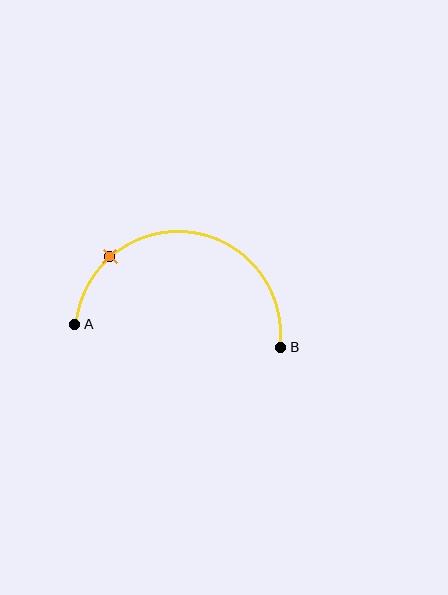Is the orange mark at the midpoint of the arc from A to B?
No. The orange mark lies on the arc but is closer to endpoint A. The arc midpoint would be at the point on the curve equidistant along the arc from both A and B.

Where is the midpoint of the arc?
The arc midpoint is the point on the curve farthest from the straight line joining A and B. It sits above that line.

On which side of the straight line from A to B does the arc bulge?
The arc bulges above the straight line connecting A and B.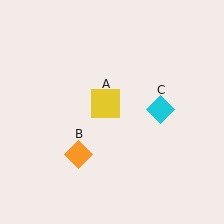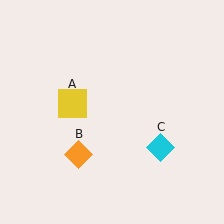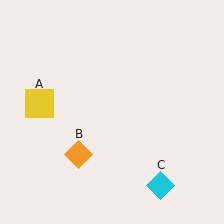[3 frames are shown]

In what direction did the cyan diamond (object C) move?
The cyan diamond (object C) moved down.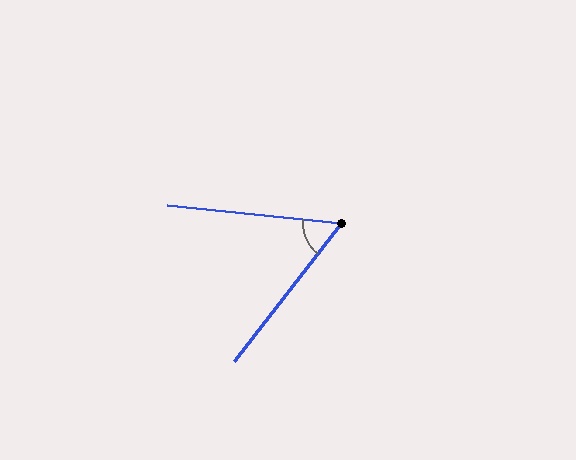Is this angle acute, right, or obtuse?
It is acute.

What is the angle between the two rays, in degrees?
Approximately 58 degrees.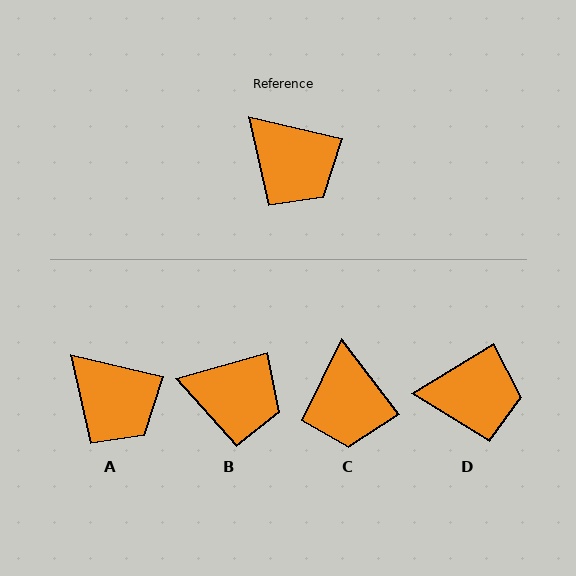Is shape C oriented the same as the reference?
No, it is off by about 39 degrees.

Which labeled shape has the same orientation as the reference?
A.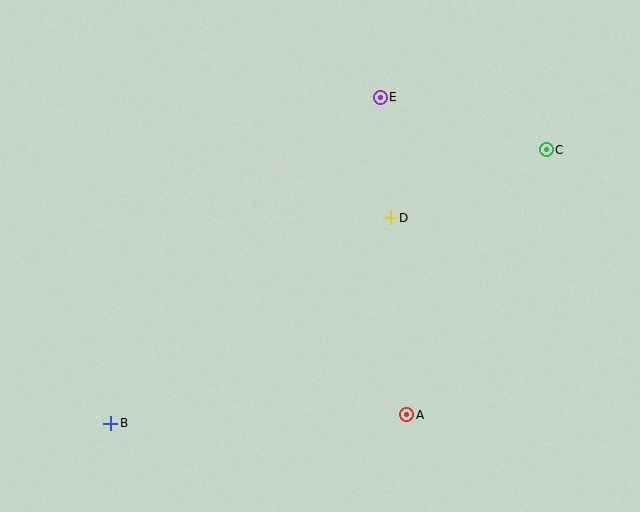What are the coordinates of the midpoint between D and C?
The midpoint between D and C is at (468, 184).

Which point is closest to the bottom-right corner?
Point A is closest to the bottom-right corner.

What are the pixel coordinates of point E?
Point E is at (380, 97).